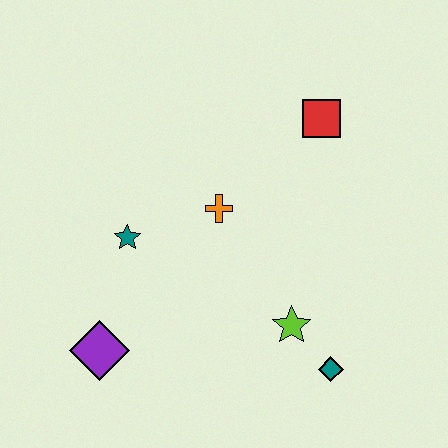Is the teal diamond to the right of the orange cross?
Yes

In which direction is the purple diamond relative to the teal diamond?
The purple diamond is to the left of the teal diamond.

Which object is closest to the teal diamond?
The lime star is closest to the teal diamond.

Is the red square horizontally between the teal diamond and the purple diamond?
Yes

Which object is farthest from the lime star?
The red square is farthest from the lime star.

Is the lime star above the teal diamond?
Yes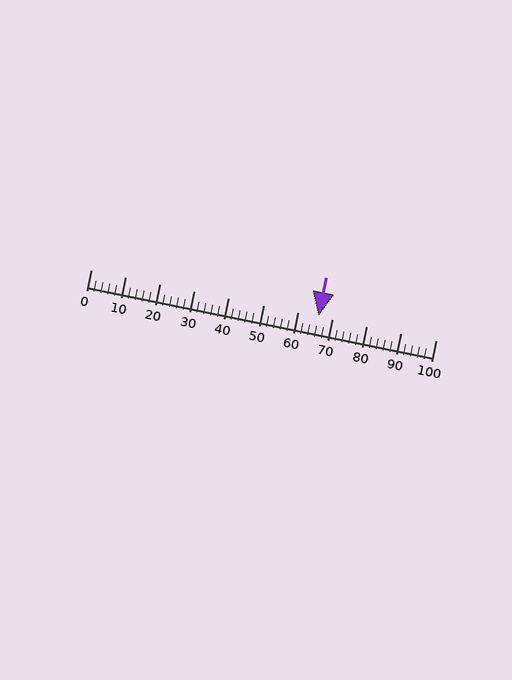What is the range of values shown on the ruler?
The ruler shows values from 0 to 100.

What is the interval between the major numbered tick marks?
The major tick marks are spaced 10 units apart.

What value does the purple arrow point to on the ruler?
The purple arrow points to approximately 66.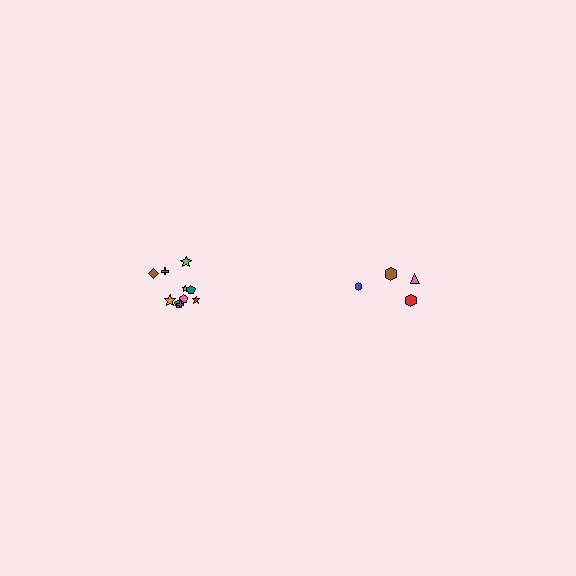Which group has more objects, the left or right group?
The left group.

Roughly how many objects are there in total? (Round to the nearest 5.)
Roughly 15 objects in total.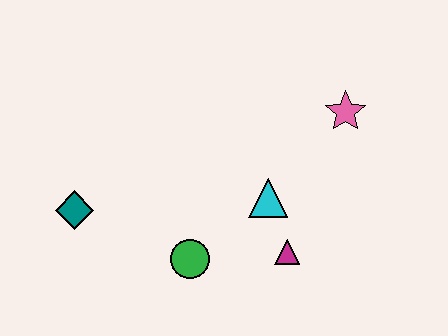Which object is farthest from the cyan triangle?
The teal diamond is farthest from the cyan triangle.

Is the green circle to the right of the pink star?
No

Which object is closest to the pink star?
The cyan triangle is closest to the pink star.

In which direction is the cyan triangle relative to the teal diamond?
The cyan triangle is to the right of the teal diamond.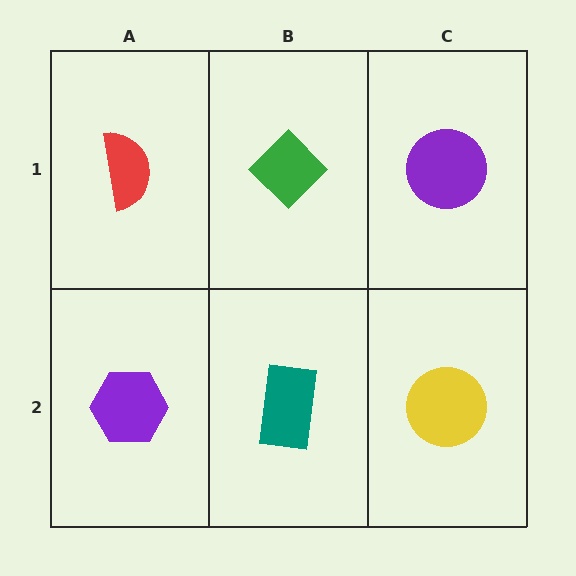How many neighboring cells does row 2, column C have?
2.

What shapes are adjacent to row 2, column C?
A purple circle (row 1, column C), a teal rectangle (row 2, column B).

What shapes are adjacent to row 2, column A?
A red semicircle (row 1, column A), a teal rectangle (row 2, column B).